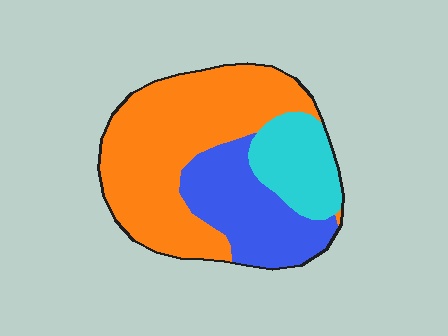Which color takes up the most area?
Orange, at roughly 55%.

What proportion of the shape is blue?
Blue covers 27% of the shape.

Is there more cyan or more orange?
Orange.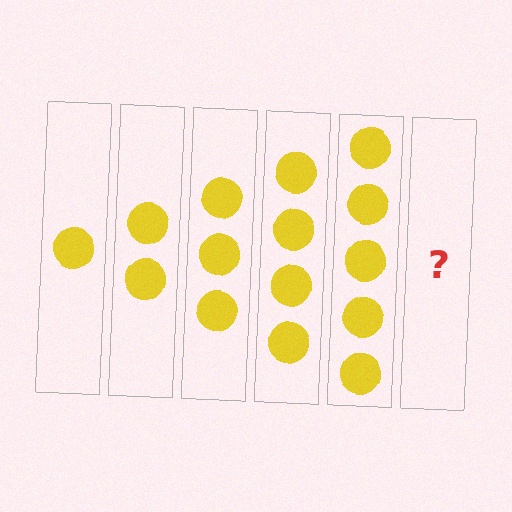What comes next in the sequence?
The next element should be 6 circles.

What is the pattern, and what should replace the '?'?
The pattern is that each step adds one more circle. The '?' should be 6 circles.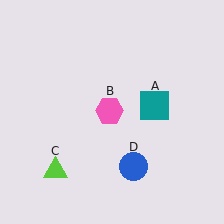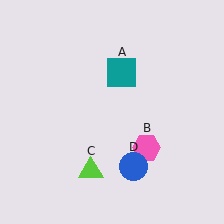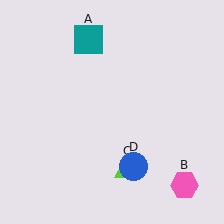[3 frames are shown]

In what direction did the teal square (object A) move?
The teal square (object A) moved up and to the left.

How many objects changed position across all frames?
3 objects changed position: teal square (object A), pink hexagon (object B), lime triangle (object C).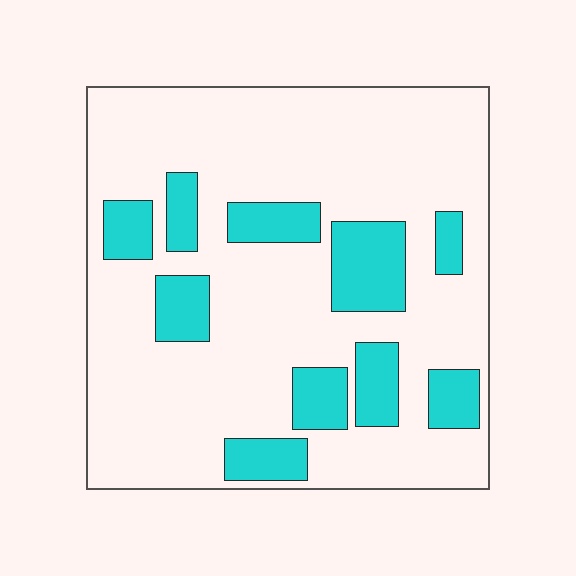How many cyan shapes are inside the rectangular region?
10.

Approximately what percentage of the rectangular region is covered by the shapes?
Approximately 20%.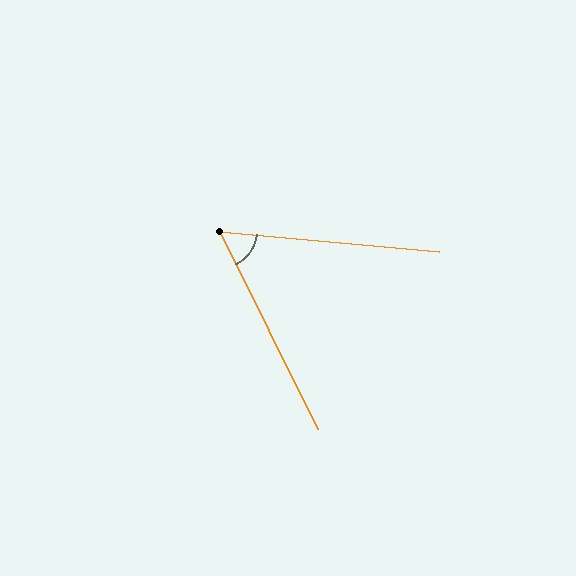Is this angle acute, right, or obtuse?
It is acute.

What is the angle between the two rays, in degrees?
Approximately 59 degrees.